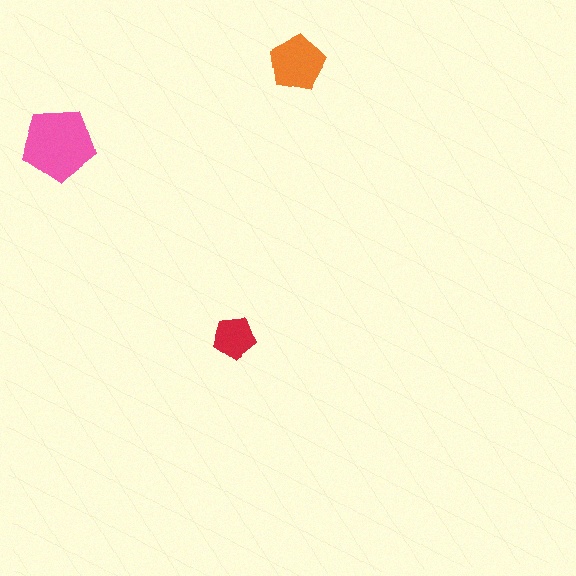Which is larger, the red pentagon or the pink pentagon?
The pink one.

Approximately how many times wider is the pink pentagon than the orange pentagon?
About 1.5 times wider.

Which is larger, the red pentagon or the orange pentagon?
The orange one.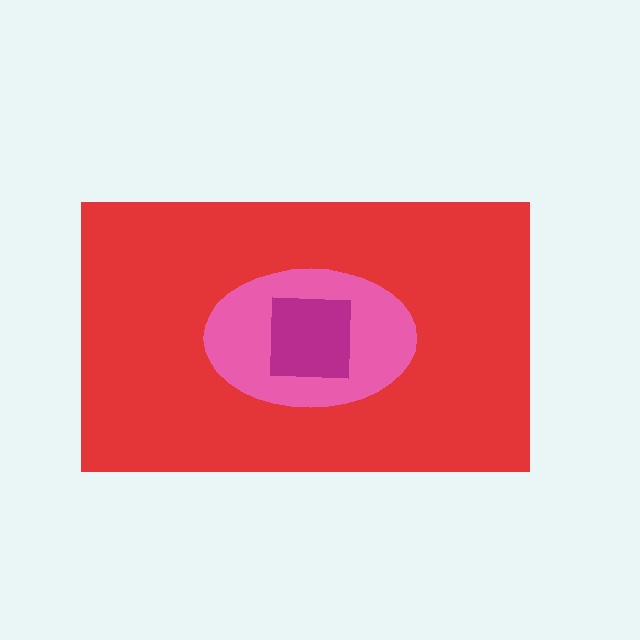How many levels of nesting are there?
3.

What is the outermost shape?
The red rectangle.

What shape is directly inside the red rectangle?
The pink ellipse.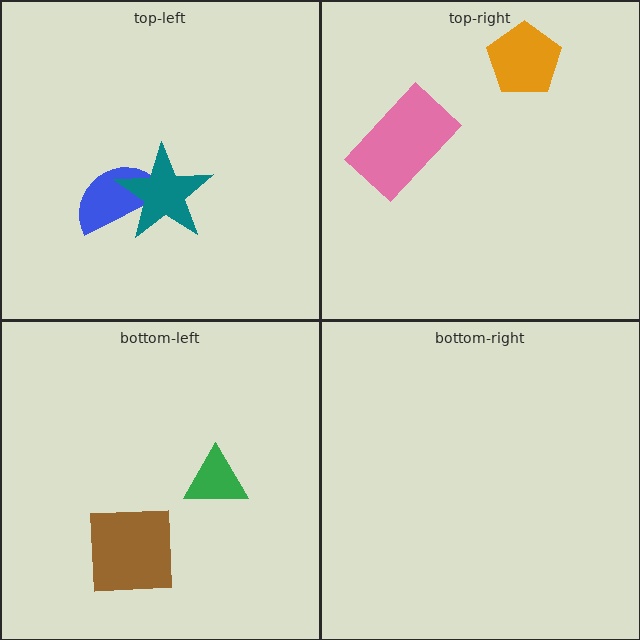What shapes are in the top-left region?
The blue semicircle, the teal star.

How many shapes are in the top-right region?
2.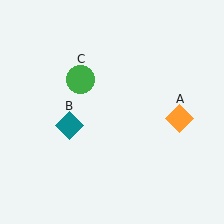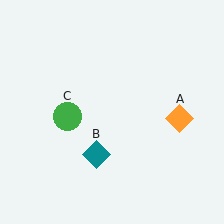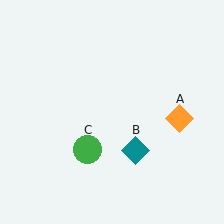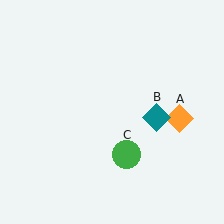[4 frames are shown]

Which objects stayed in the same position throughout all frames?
Orange diamond (object A) remained stationary.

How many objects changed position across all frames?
2 objects changed position: teal diamond (object B), green circle (object C).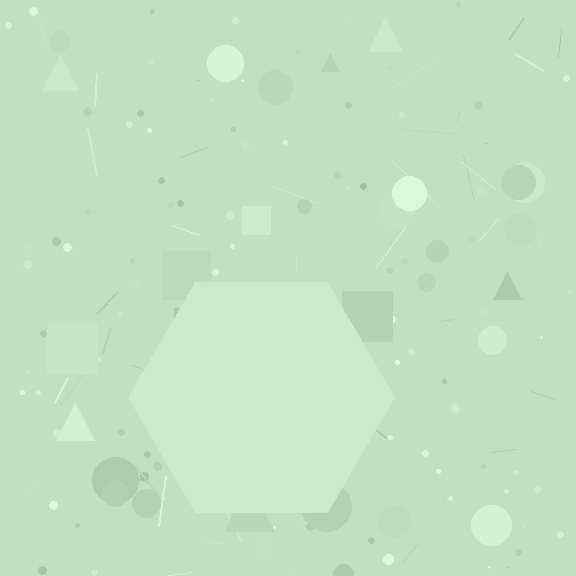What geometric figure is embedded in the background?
A hexagon is embedded in the background.